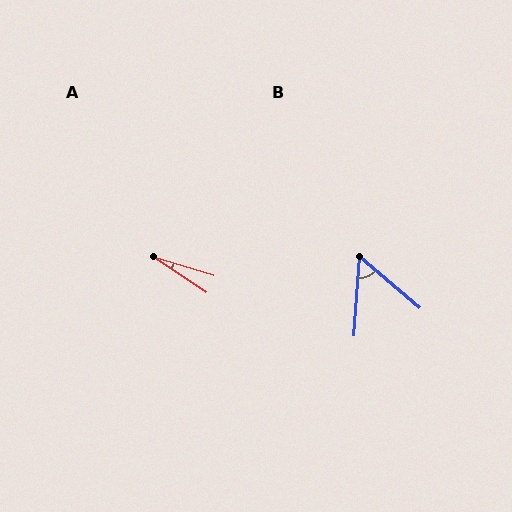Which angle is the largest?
B, at approximately 53 degrees.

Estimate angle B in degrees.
Approximately 53 degrees.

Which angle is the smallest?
A, at approximately 17 degrees.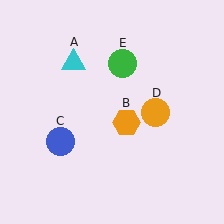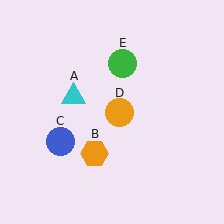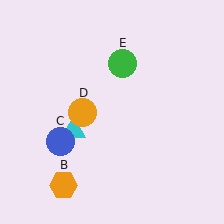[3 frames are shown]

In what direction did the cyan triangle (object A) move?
The cyan triangle (object A) moved down.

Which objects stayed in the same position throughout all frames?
Blue circle (object C) and green circle (object E) remained stationary.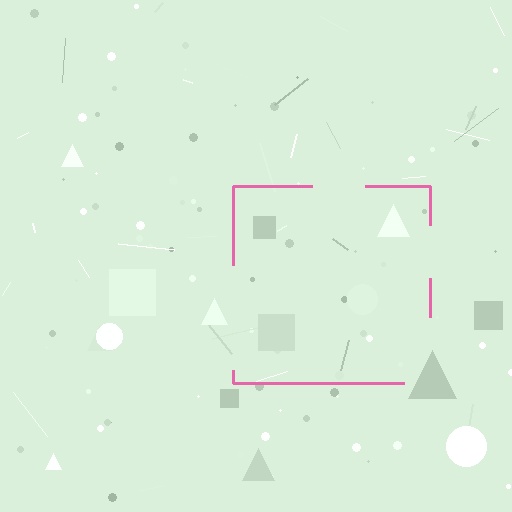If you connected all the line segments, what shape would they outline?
They would outline a square.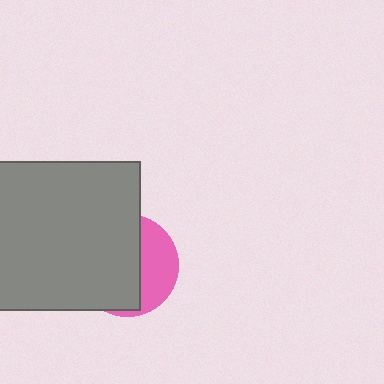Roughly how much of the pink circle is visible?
A small part of it is visible (roughly 35%).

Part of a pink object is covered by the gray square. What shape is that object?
It is a circle.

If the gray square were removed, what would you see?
You would see the complete pink circle.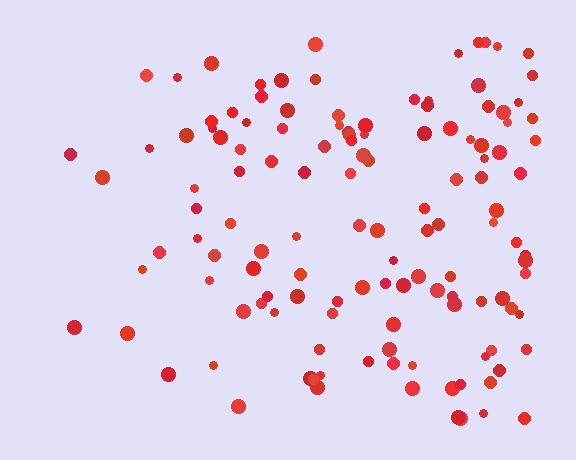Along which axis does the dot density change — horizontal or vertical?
Horizontal.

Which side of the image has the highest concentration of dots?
The right.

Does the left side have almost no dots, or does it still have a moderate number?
Still a moderate number, just noticeably fewer than the right.